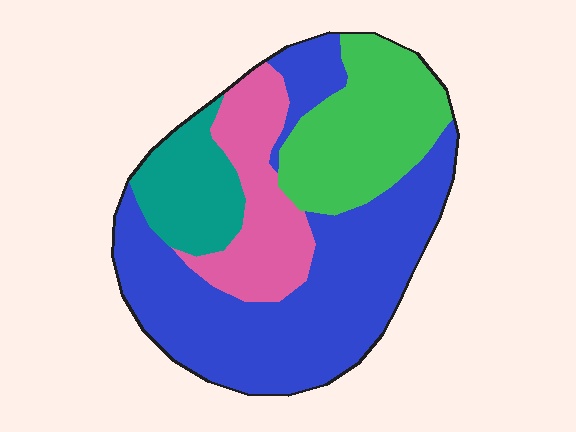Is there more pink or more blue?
Blue.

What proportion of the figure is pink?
Pink covers about 15% of the figure.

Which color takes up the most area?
Blue, at roughly 50%.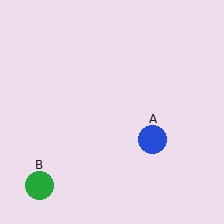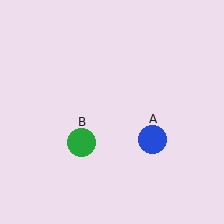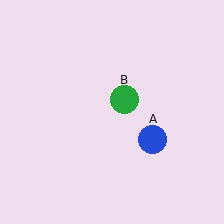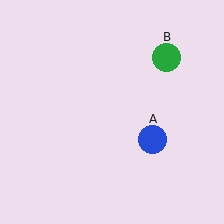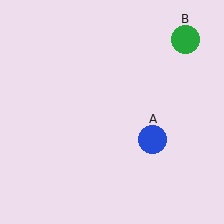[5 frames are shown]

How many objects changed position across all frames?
1 object changed position: green circle (object B).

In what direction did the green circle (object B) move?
The green circle (object B) moved up and to the right.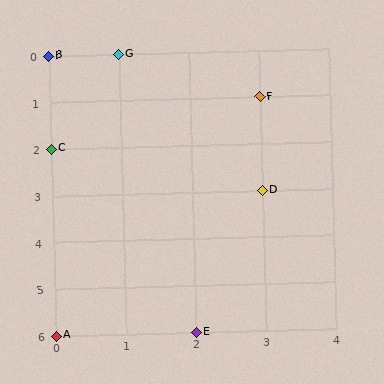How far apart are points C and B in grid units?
Points C and B are 2 rows apart.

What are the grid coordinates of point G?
Point G is at grid coordinates (1, 0).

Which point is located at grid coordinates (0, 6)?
Point A is at (0, 6).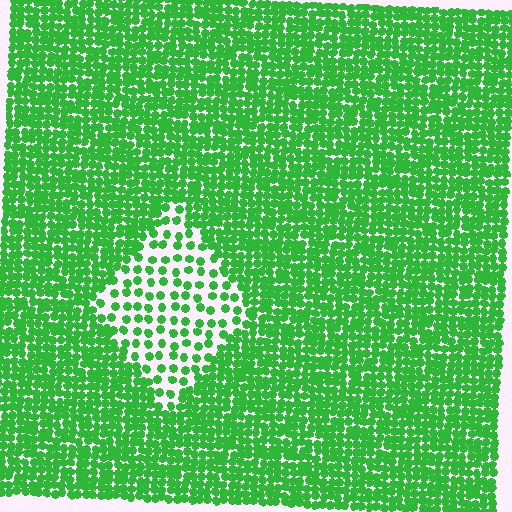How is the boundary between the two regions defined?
The boundary is defined by a change in element density (approximately 2.5x ratio). All elements are the same color, size, and shape.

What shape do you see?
I see a diamond.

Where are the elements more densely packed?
The elements are more densely packed outside the diamond boundary.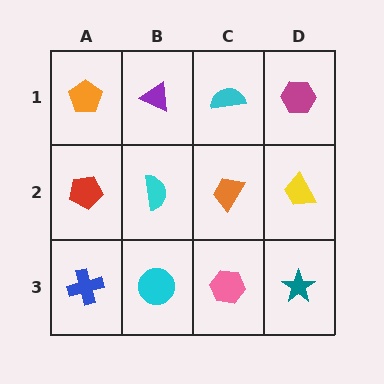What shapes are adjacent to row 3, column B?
A cyan semicircle (row 2, column B), a blue cross (row 3, column A), a pink hexagon (row 3, column C).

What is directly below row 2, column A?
A blue cross.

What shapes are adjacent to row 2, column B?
A purple triangle (row 1, column B), a cyan circle (row 3, column B), a red pentagon (row 2, column A), an orange trapezoid (row 2, column C).